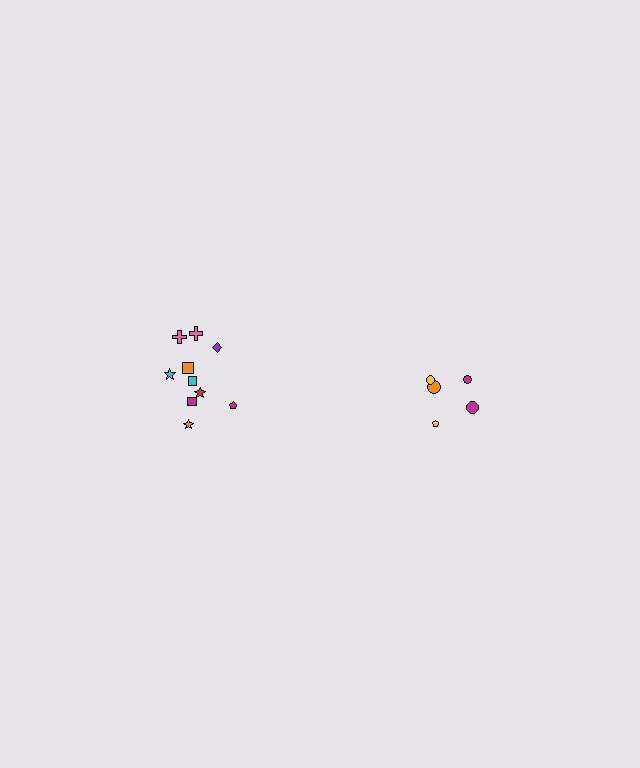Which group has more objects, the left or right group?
The left group.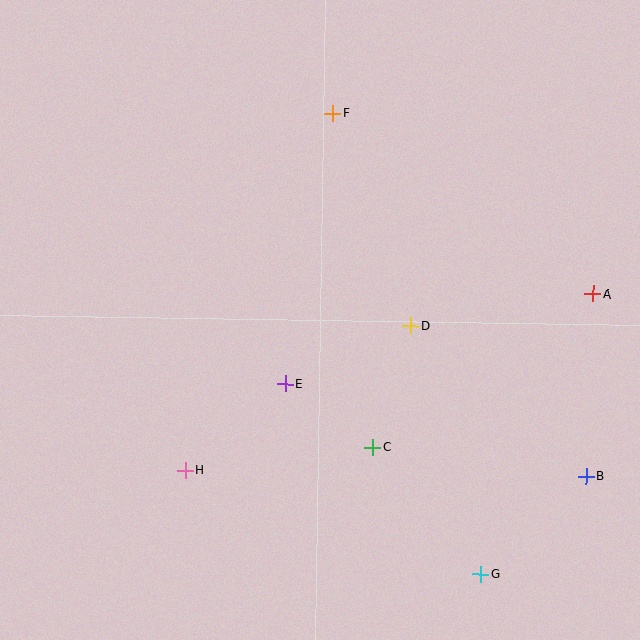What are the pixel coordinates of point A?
Point A is at (593, 294).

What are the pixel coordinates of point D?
Point D is at (411, 326).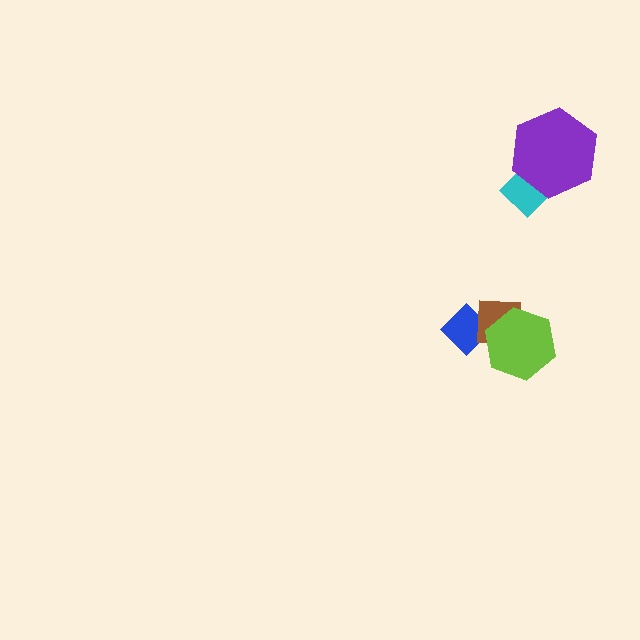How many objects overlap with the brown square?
2 objects overlap with the brown square.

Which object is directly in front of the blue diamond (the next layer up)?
The brown square is directly in front of the blue diamond.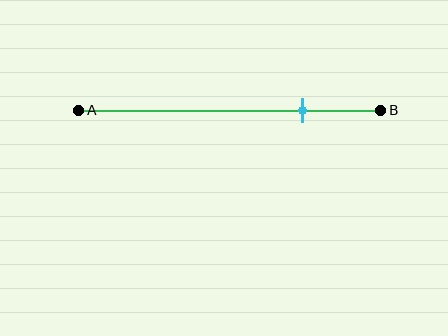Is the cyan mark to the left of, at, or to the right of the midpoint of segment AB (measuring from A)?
The cyan mark is to the right of the midpoint of segment AB.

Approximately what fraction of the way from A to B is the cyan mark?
The cyan mark is approximately 75% of the way from A to B.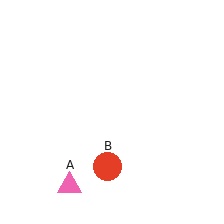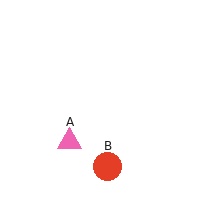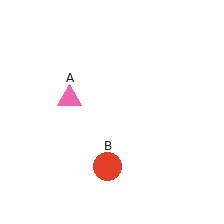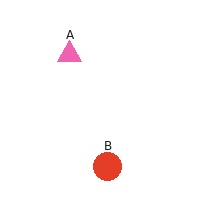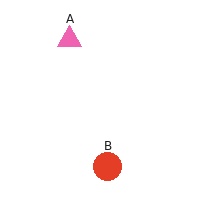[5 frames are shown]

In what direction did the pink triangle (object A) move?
The pink triangle (object A) moved up.